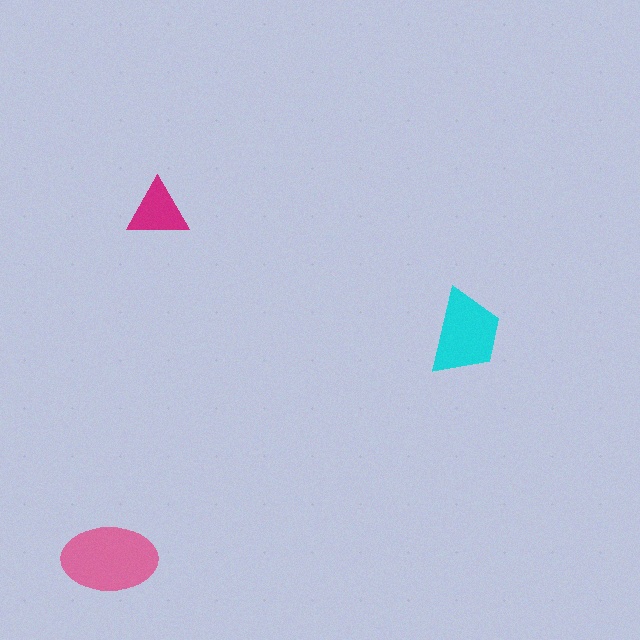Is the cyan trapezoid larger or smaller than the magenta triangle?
Larger.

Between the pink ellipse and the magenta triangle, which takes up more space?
The pink ellipse.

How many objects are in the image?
There are 3 objects in the image.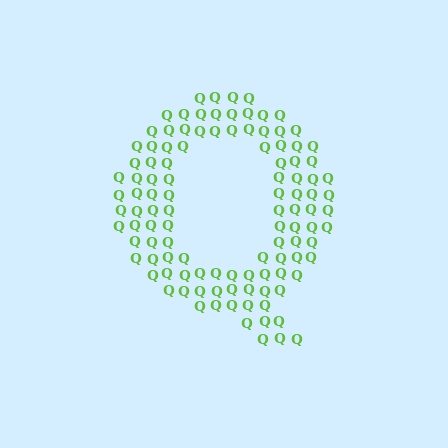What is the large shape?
The large shape is the letter Q.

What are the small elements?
The small elements are letter Q's.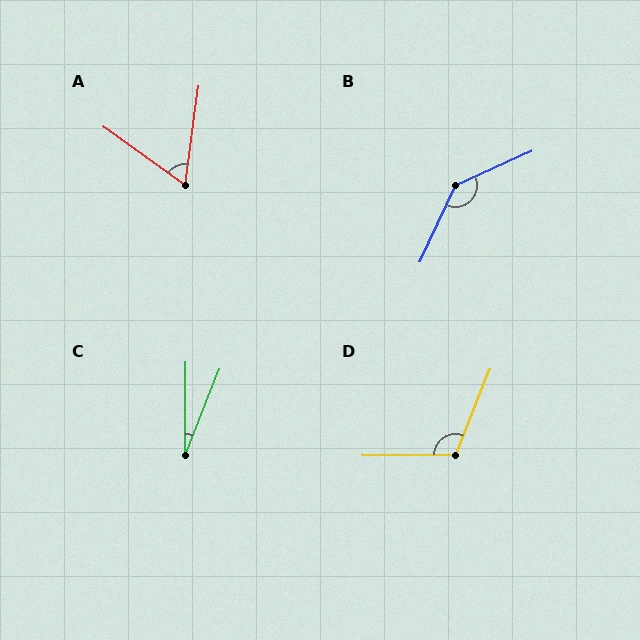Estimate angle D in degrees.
Approximately 111 degrees.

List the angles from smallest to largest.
C (21°), A (62°), D (111°), B (139°).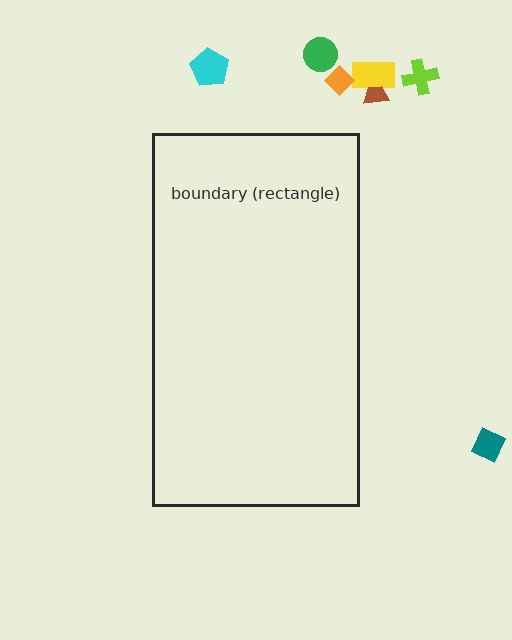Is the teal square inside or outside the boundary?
Outside.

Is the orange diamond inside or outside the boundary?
Outside.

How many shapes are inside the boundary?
0 inside, 7 outside.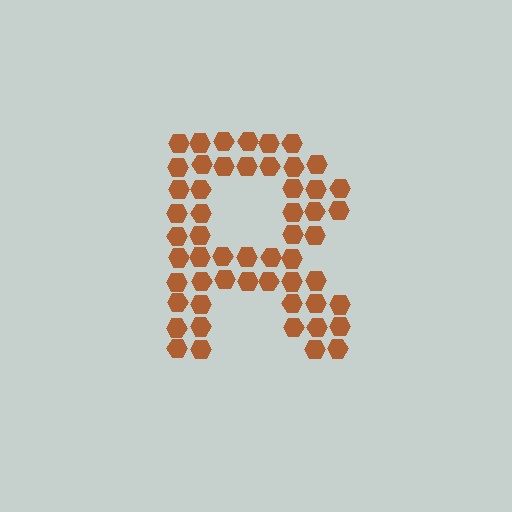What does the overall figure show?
The overall figure shows the letter R.